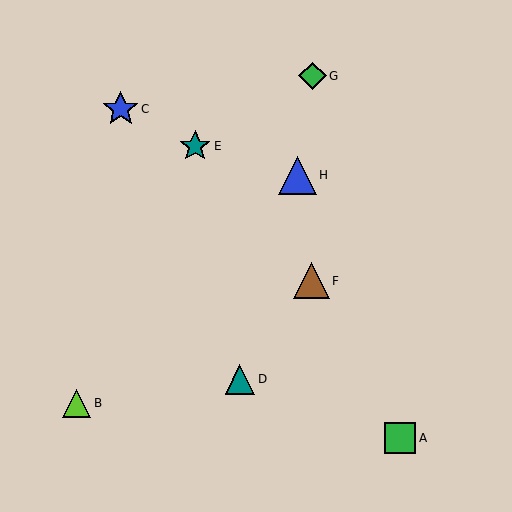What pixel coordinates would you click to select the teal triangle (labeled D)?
Click at (240, 379) to select the teal triangle D.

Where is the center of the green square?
The center of the green square is at (400, 438).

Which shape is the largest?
The blue triangle (labeled H) is the largest.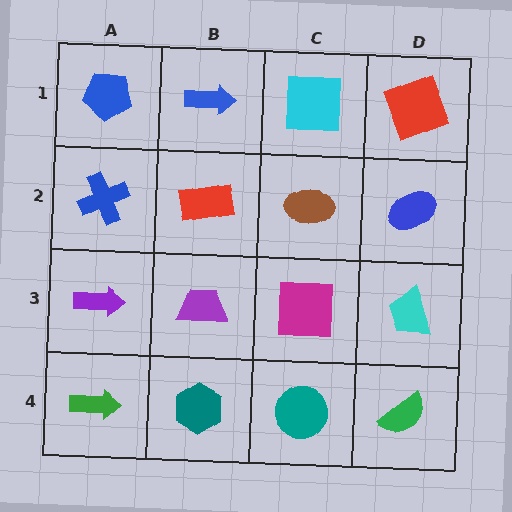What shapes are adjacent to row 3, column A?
A blue cross (row 2, column A), a green arrow (row 4, column A), a purple trapezoid (row 3, column B).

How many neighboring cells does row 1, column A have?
2.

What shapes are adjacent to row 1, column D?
A blue ellipse (row 2, column D), a cyan square (row 1, column C).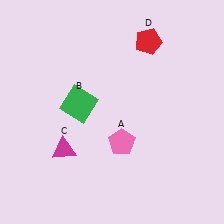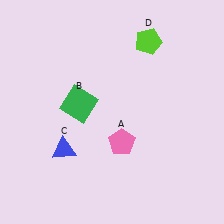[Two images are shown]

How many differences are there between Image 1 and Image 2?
There are 2 differences between the two images.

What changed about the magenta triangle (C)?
In Image 1, C is magenta. In Image 2, it changed to blue.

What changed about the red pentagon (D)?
In Image 1, D is red. In Image 2, it changed to lime.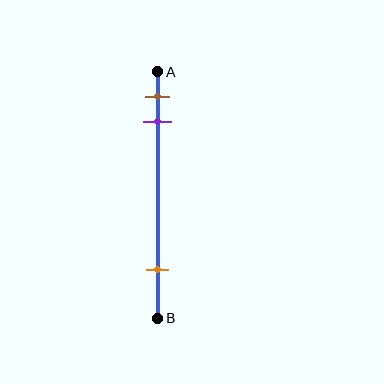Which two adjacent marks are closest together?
The brown and purple marks are the closest adjacent pair.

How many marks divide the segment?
There are 3 marks dividing the segment.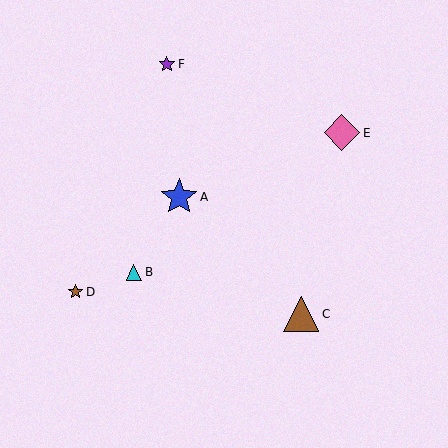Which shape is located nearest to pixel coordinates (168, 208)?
The blue star (labeled A) at (179, 197) is nearest to that location.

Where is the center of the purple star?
The center of the purple star is at (167, 64).